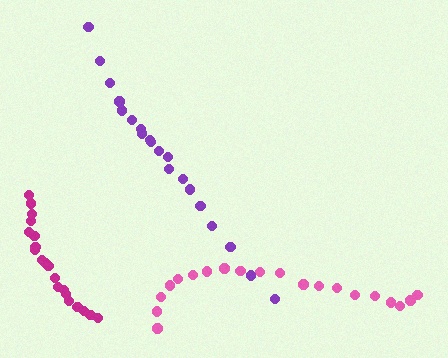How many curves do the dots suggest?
There are 3 distinct paths.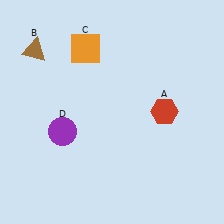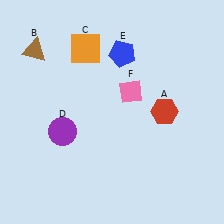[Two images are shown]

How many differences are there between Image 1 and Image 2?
There are 2 differences between the two images.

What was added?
A blue pentagon (E), a pink diamond (F) were added in Image 2.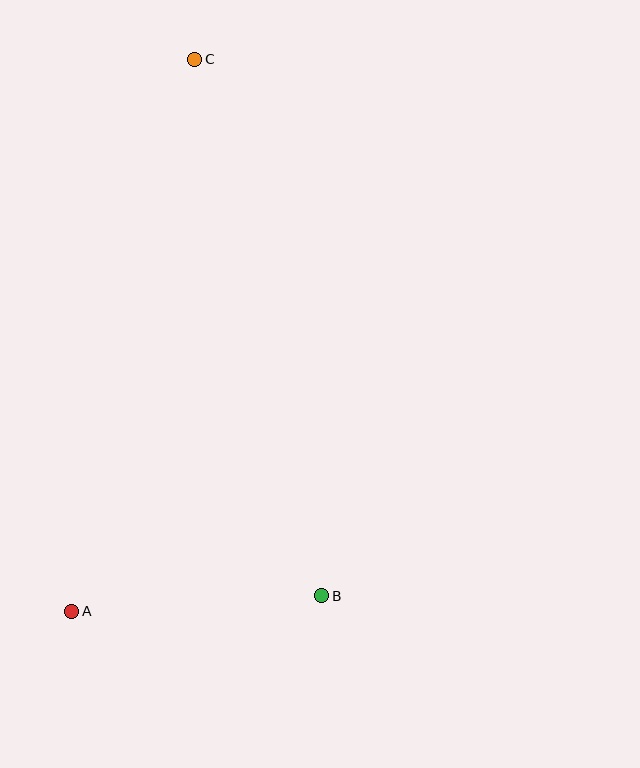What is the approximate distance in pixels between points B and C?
The distance between B and C is approximately 552 pixels.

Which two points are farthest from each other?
Points A and C are farthest from each other.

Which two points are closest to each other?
Points A and B are closest to each other.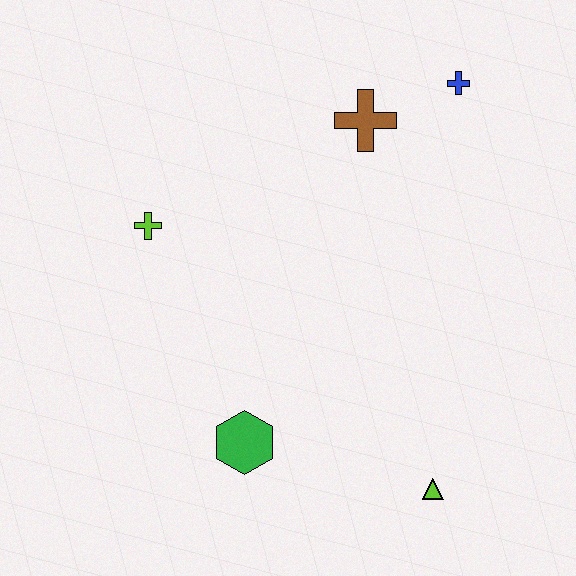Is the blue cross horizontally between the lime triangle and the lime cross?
No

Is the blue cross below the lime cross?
No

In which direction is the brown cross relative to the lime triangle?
The brown cross is above the lime triangle.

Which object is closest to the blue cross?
The brown cross is closest to the blue cross.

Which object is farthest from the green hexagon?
The blue cross is farthest from the green hexagon.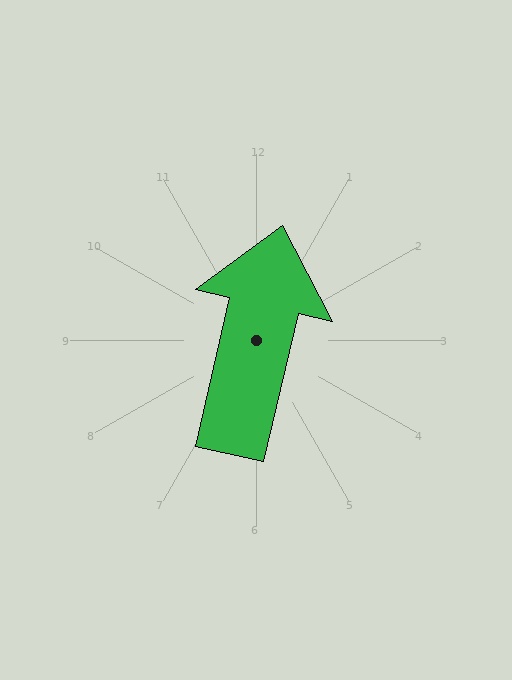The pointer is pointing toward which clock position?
Roughly 12 o'clock.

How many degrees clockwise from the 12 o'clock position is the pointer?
Approximately 13 degrees.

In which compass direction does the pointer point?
North.